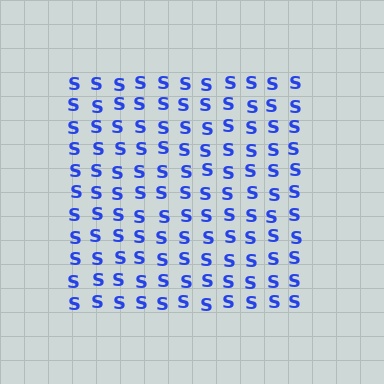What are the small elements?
The small elements are letter S's.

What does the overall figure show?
The overall figure shows a square.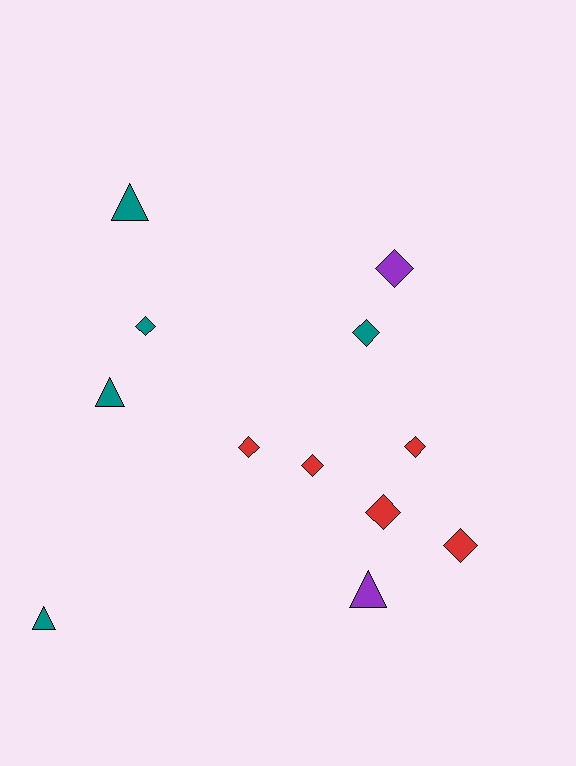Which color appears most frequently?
Red, with 5 objects.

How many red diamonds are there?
There are 5 red diamonds.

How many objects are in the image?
There are 12 objects.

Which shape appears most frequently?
Diamond, with 8 objects.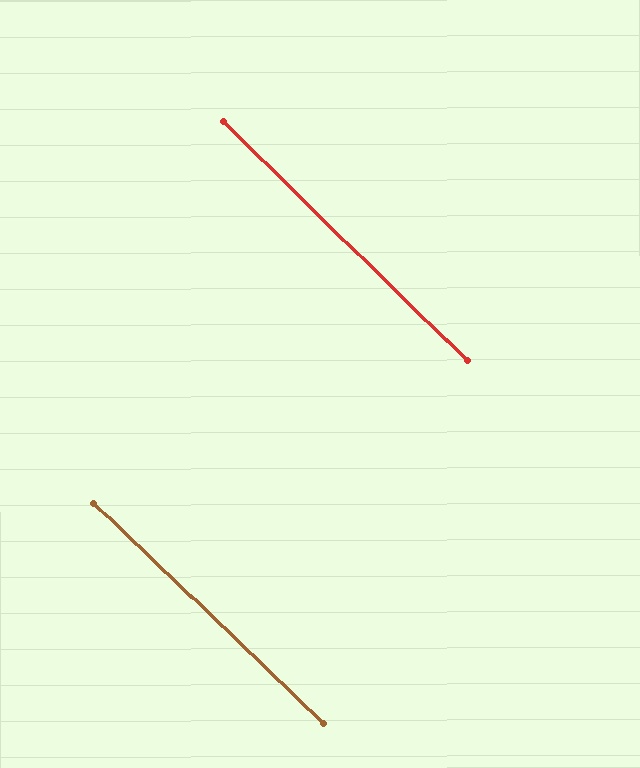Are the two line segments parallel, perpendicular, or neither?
Parallel — their directions differ by only 0.6°.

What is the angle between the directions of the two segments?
Approximately 1 degree.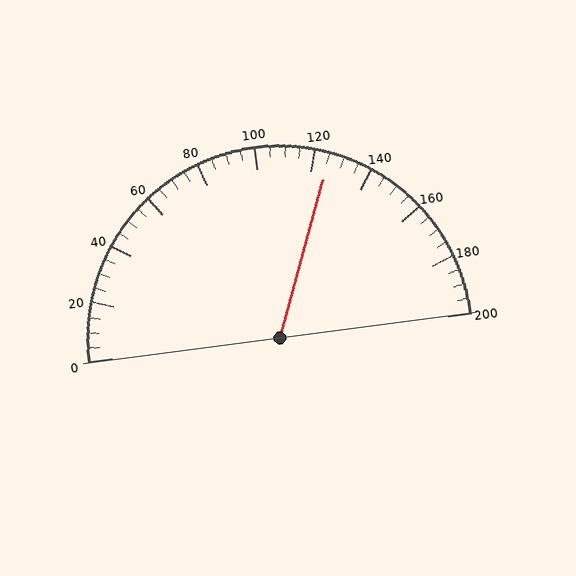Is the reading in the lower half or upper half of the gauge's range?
The reading is in the upper half of the range (0 to 200).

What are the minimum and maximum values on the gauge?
The gauge ranges from 0 to 200.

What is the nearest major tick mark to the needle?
The nearest major tick mark is 120.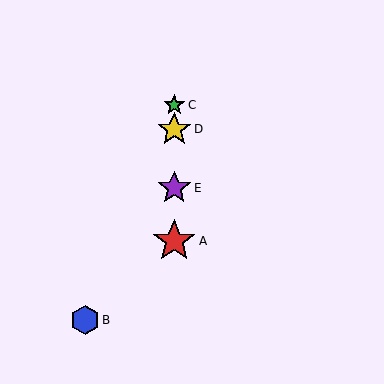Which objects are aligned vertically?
Objects A, C, D, E are aligned vertically.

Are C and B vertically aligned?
No, C is at x≈174 and B is at x≈85.